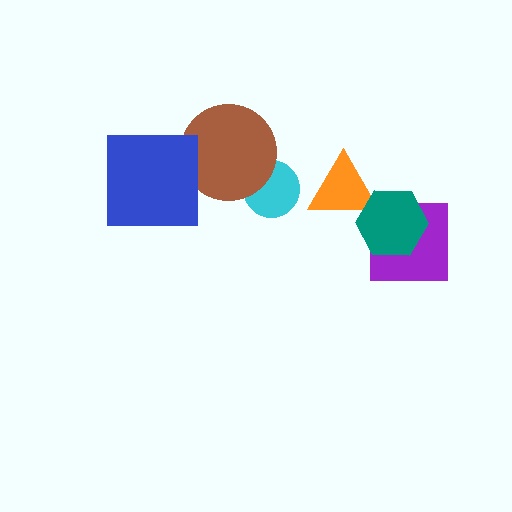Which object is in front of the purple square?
The teal hexagon is in front of the purple square.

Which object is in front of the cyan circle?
The brown circle is in front of the cyan circle.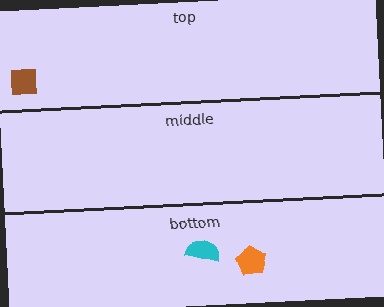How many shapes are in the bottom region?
2.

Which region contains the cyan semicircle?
The bottom region.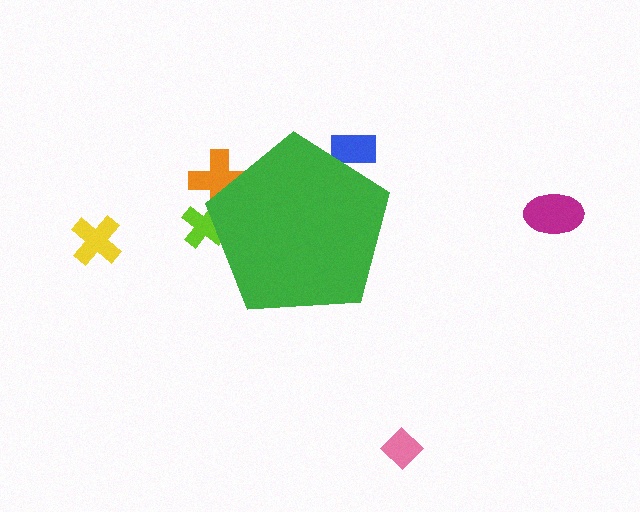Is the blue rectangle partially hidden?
Yes, the blue rectangle is partially hidden behind the green pentagon.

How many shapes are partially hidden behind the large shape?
3 shapes are partially hidden.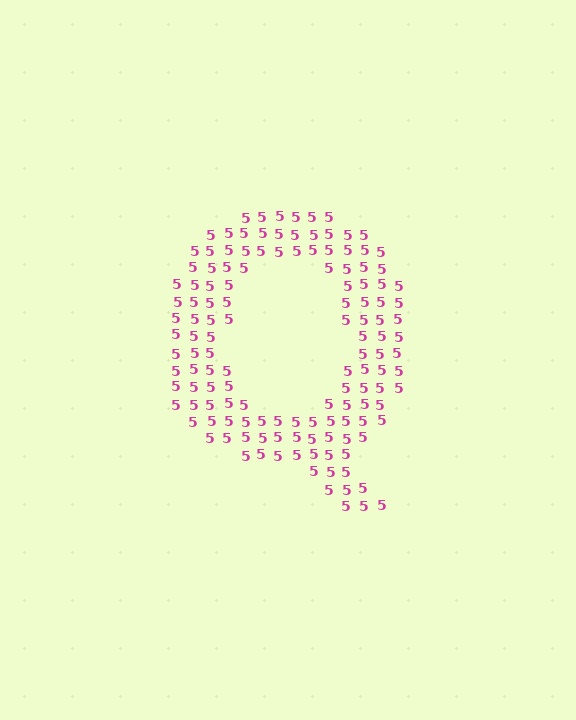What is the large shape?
The large shape is the letter Q.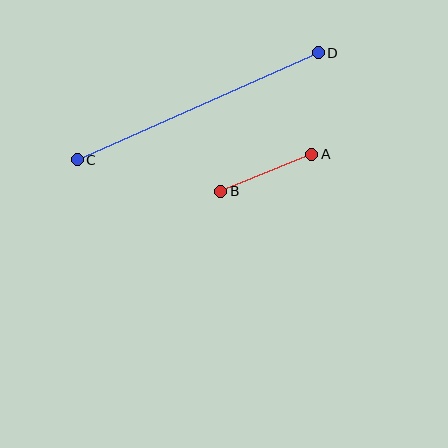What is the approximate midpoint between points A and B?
The midpoint is at approximately (266, 173) pixels.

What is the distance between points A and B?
The distance is approximately 99 pixels.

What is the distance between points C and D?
The distance is approximately 264 pixels.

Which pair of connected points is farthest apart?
Points C and D are farthest apart.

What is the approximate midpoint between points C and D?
The midpoint is at approximately (198, 106) pixels.